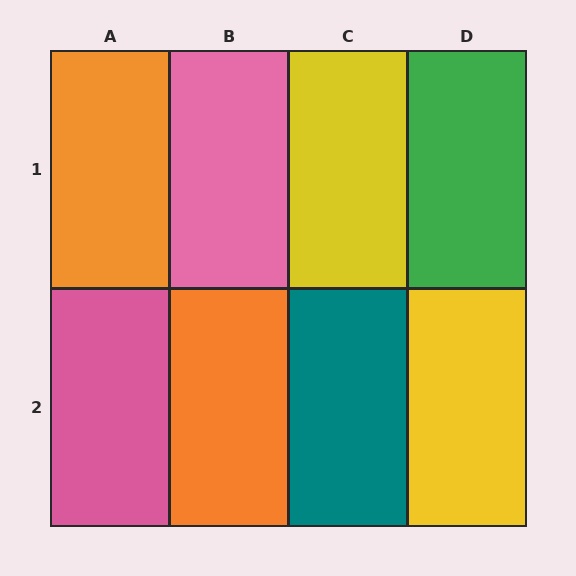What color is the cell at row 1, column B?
Pink.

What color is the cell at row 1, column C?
Yellow.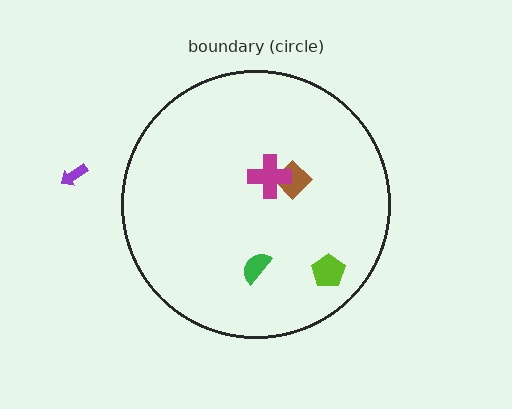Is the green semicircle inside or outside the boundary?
Inside.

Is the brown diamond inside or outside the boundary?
Inside.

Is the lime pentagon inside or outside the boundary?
Inside.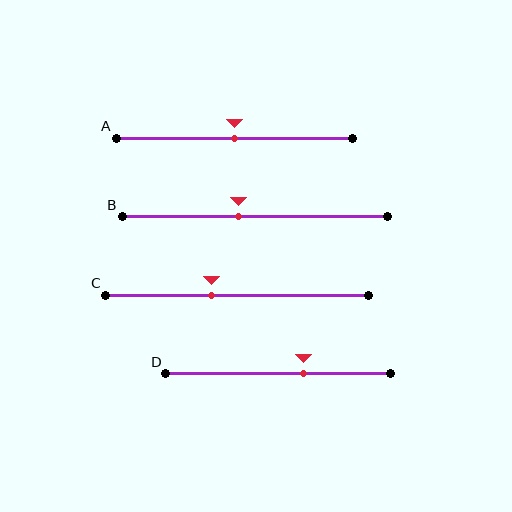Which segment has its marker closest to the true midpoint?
Segment A has its marker closest to the true midpoint.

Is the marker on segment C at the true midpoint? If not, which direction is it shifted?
No, the marker on segment C is shifted to the left by about 10% of the segment length.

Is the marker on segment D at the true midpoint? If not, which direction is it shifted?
No, the marker on segment D is shifted to the right by about 12% of the segment length.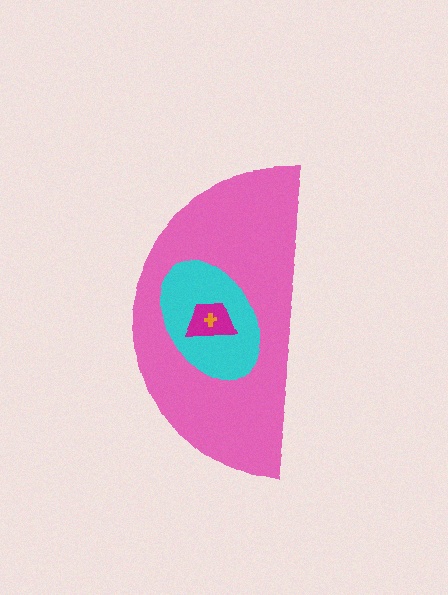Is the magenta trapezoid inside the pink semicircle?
Yes.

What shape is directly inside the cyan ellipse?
The magenta trapezoid.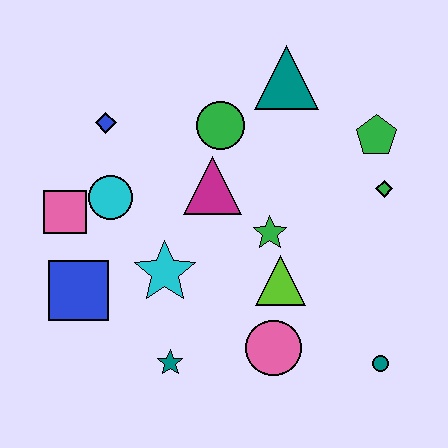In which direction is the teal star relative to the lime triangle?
The teal star is to the left of the lime triangle.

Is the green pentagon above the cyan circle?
Yes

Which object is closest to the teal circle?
The pink circle is closest to the teal circle.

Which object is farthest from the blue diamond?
The teal circle is farthest from the blue diamond.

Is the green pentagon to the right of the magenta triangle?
Yes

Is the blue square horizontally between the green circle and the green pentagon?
No